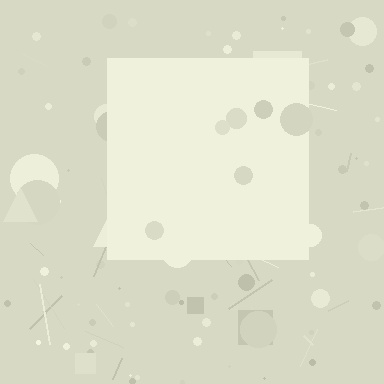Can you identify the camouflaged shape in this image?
The camouflaged shape is a square.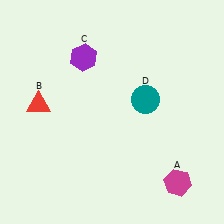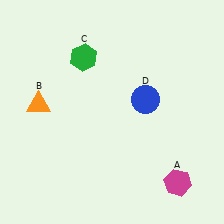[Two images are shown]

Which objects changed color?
B changed from red to orange. C changed from purple to green. D changed from teal to blue.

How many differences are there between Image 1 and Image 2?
There are 3 differences between the two images.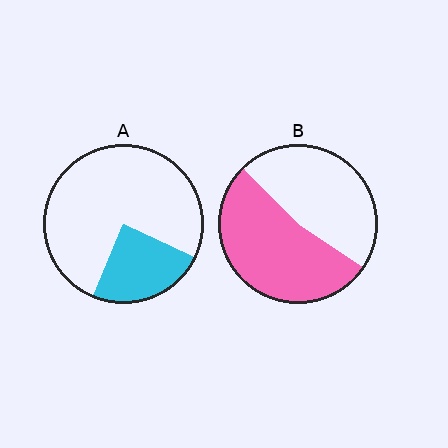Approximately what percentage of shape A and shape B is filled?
A is approximately 25% and B is approximately 55%.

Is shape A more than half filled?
No.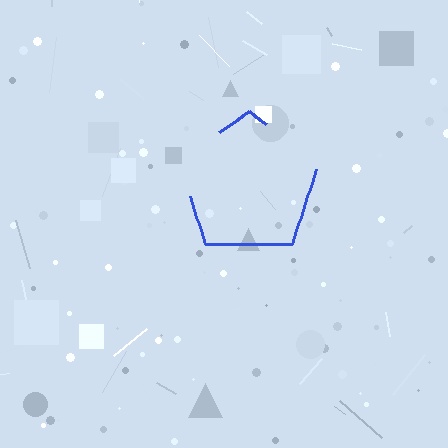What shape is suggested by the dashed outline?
The dashed outline suggests a pentagon.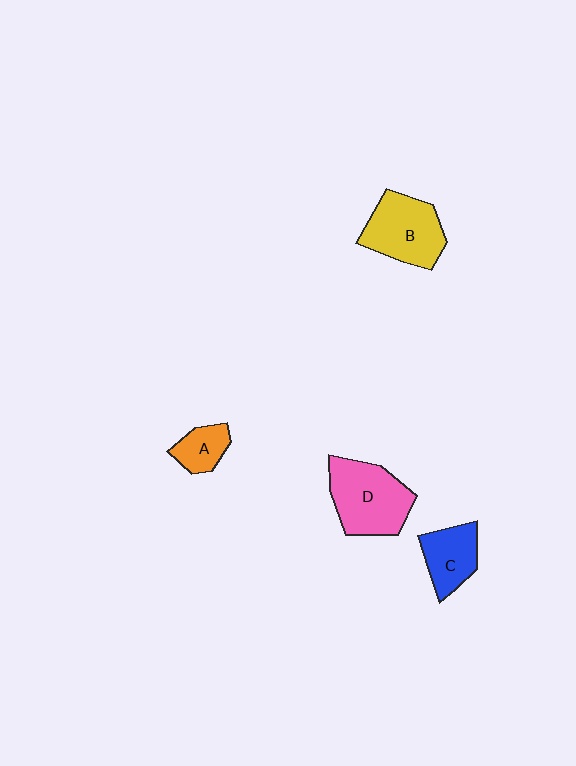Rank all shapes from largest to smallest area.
From largest to smallest: D (pink), B (yellow), C (blue), A (orange).